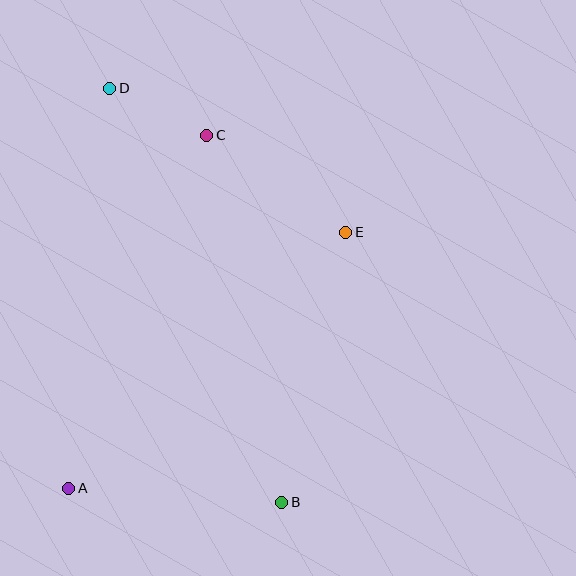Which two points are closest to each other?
Points C and D are closest to each other.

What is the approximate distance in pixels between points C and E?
The distance between C and E is approximately 169 pixels.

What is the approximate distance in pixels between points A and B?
The distance between A and B is approximately 213 pixels.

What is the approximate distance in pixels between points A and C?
The distance between A and C is approximately 379 pixels.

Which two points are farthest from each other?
Points B and D are farthest from each other.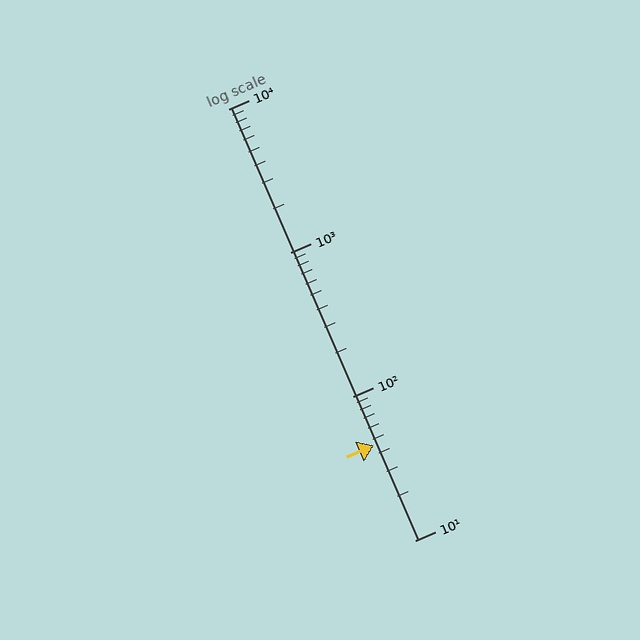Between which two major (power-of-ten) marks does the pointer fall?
The pointer is between 10 and 100.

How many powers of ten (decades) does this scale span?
The scale spans 3 decades, from 10 to 10000.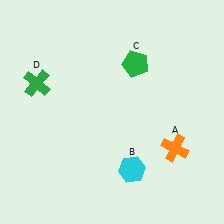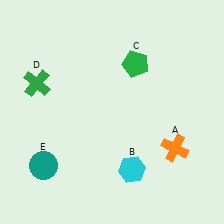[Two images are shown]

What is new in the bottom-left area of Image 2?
A teal circle (E) was added in the bottom-left area of Image 2.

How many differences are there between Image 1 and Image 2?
There is 1 difference between the two images.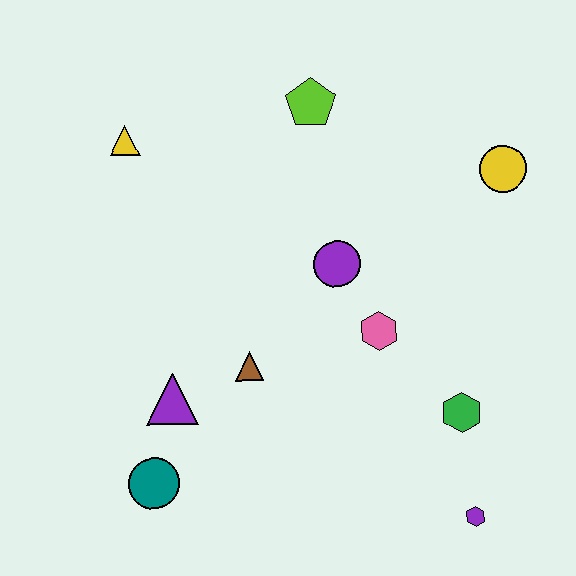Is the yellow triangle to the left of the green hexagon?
Yes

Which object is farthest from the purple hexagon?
The yellow triangle is farthest from the purple hexagon.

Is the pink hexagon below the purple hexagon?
No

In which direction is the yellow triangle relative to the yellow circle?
The yellow triangle is to the left of the yellow circle.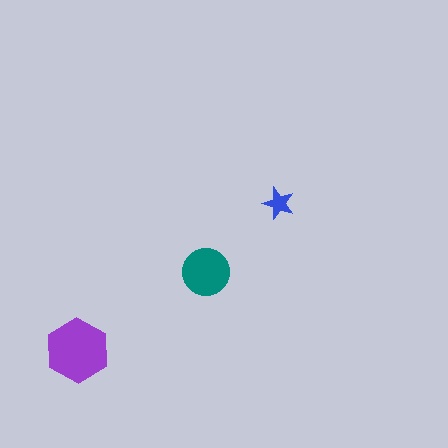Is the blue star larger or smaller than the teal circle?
Smaller.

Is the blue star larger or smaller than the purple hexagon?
Smaller.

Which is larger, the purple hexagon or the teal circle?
The purple hexagon.